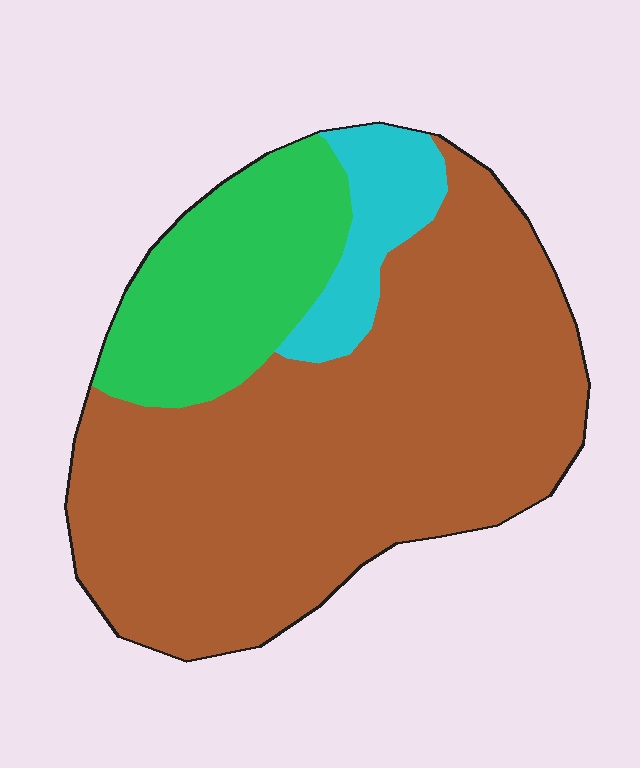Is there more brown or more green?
Brown.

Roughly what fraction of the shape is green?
Green takes up about one fifth (1/5) of the shape.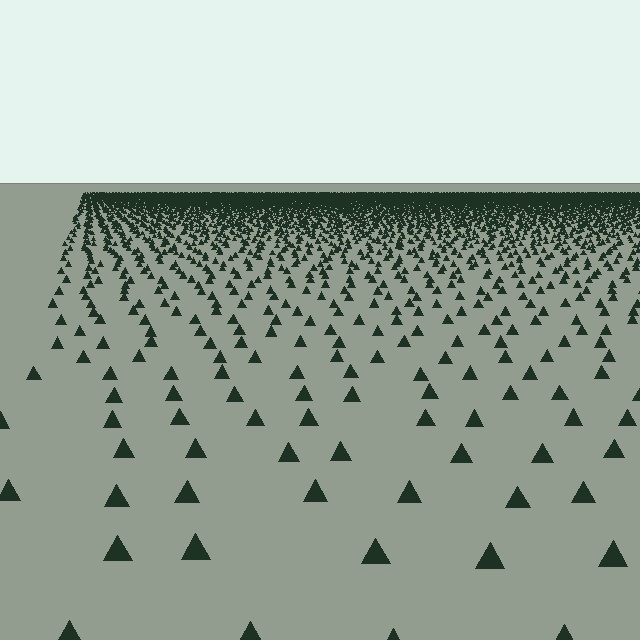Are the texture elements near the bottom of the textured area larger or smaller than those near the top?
Larger. Near the bottom, elements are closer to the viewer and appear at a bigger on-screen size.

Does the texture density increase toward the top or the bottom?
Density increases toward the top.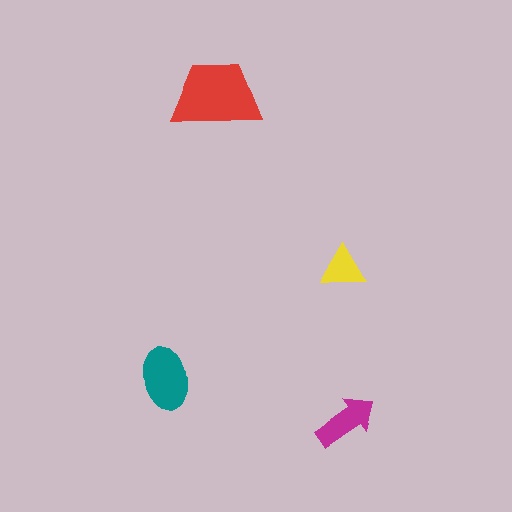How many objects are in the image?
There are 4 objects in the image.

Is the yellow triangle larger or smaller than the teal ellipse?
Smaller.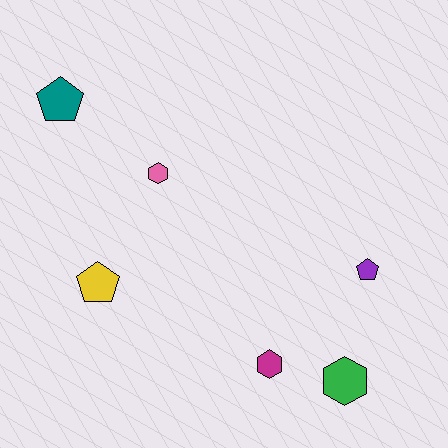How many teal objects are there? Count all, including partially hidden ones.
There is 1 teal object.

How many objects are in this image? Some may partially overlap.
There are 6 objects.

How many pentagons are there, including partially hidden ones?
There are 3 pentagons.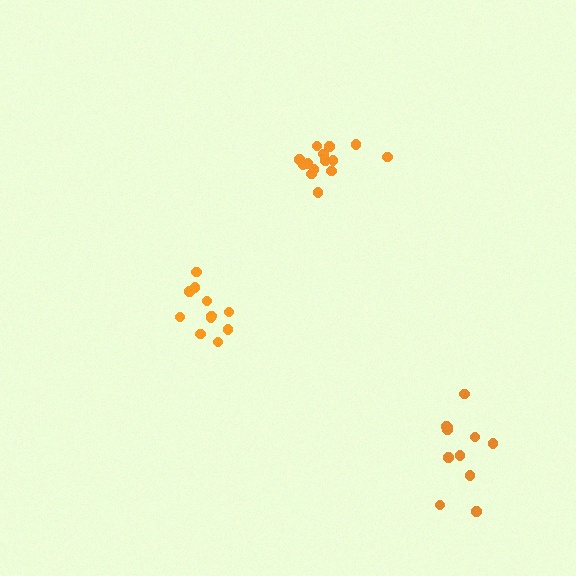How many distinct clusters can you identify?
There are 3 distinct clusters.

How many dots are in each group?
Group 1: 14 dots, Group 2: 11 dots, Group 3: 11 dots (36 total).